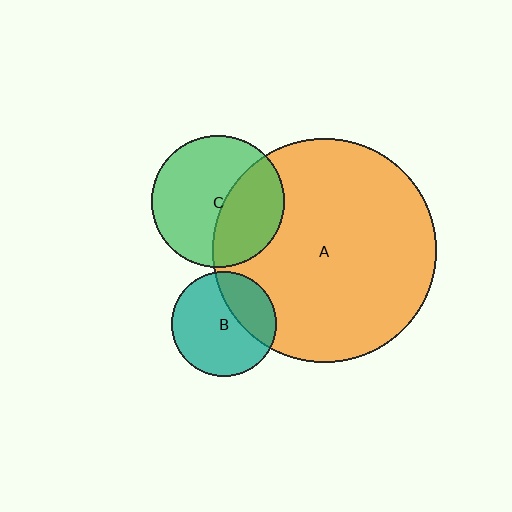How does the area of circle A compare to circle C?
Approximately 2.9 times.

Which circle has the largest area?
Circle A (orange).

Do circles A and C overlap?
Yes.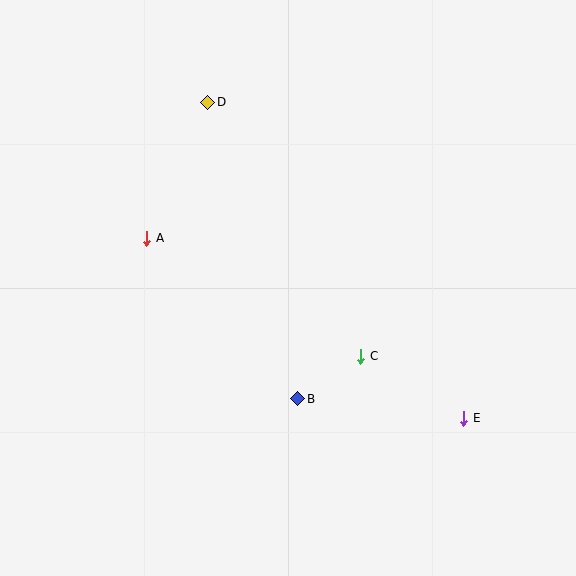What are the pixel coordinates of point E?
Point E is at (464, 418).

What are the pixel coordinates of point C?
Point C is at (361, 356).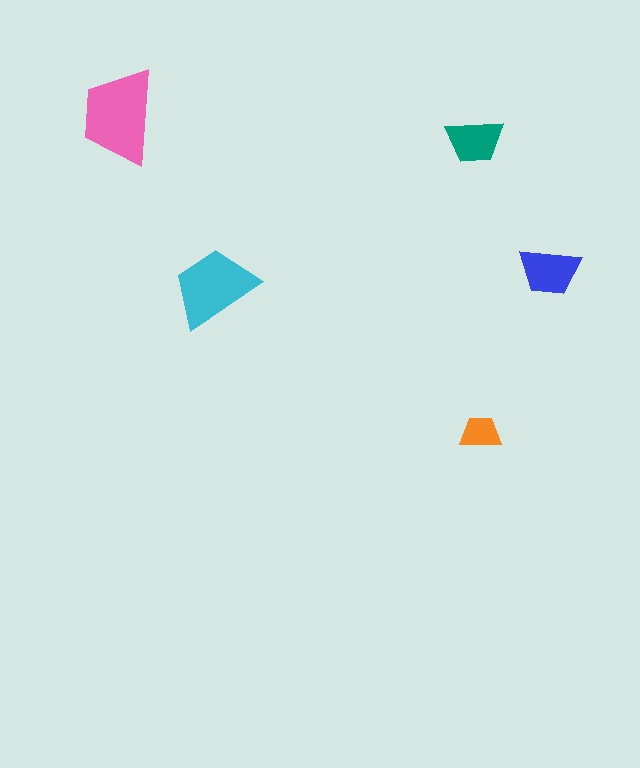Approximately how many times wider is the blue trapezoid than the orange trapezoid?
About 1.5 times wider.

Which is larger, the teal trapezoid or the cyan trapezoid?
The cyan one.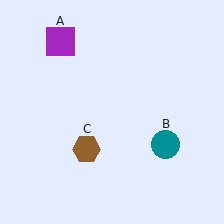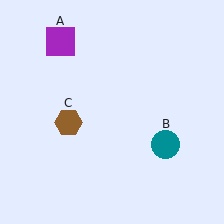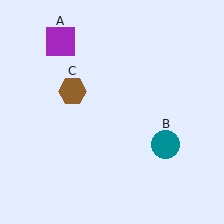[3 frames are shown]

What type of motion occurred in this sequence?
The brown hexagon (object C) rotated clockwise around the center of the scene.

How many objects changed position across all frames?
1 object changed position: brown hexagon (object C).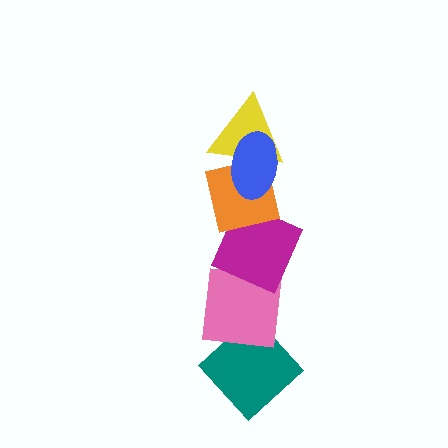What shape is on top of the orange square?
The yellow triangle is on top of the orange square.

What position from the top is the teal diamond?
The teal diamond is 6th from the top.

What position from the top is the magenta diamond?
The magenta diamond is 4th from the top.